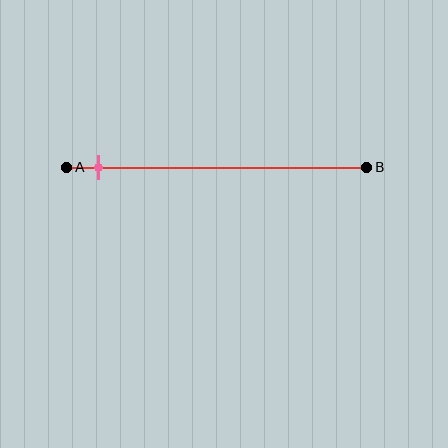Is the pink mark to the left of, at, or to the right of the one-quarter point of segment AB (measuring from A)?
The pink mark is to the left of the one-quarter point of segment AB.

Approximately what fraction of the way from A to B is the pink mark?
The pink mark is approximately 10% of the way from A to B.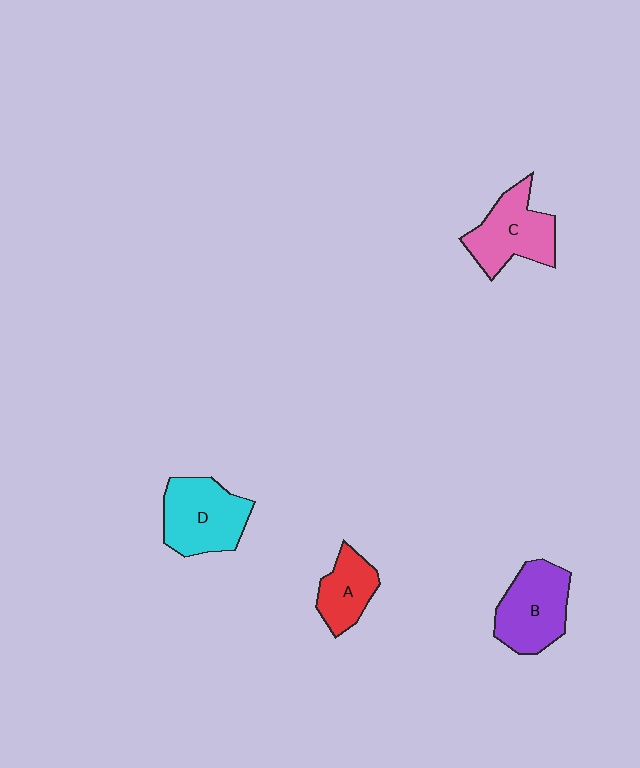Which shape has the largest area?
Shape D (cyan).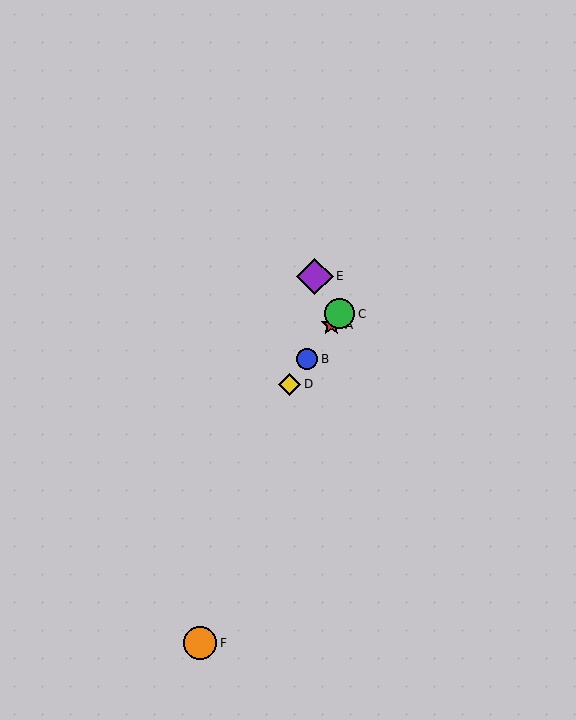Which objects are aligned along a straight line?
Objects A, B, C, D are aligned along a straight line.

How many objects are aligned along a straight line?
4 objects (A, B, C, D) are aligned along a straight line.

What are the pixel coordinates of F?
Object F is at (200, 643).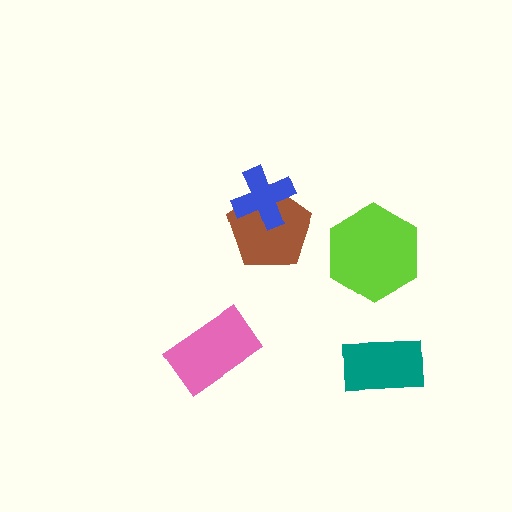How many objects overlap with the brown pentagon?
1 object overlaps with the brown pentagon.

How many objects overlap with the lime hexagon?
0 objects overlap with the lime hexagon.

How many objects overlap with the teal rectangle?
0 objects overlap with the teal rectangle.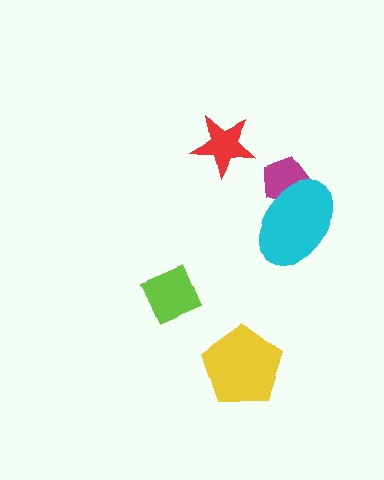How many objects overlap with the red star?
0 objects overlap with the red star.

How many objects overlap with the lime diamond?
0 objects overlap with the lime diamond.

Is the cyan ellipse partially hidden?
No, no other shape covers it.